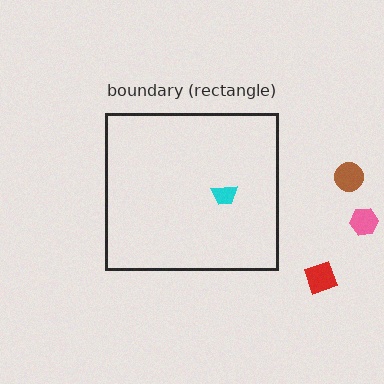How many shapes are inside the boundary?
1 inside, 3 outside.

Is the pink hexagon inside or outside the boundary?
Outside.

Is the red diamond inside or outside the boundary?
Outside.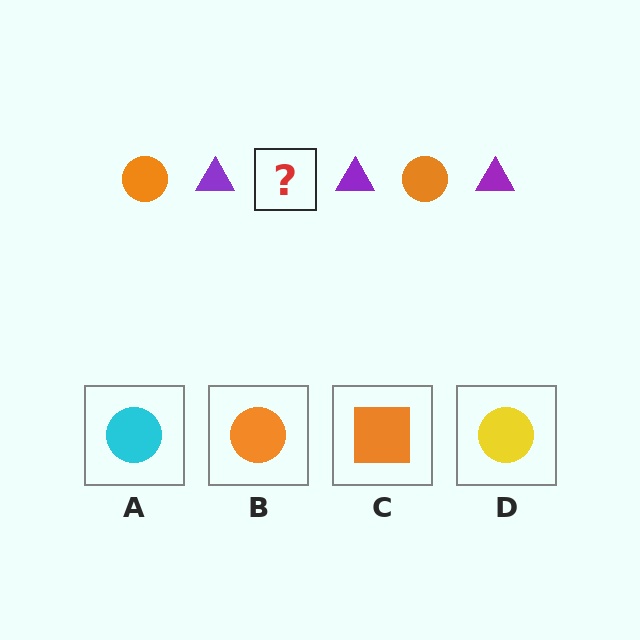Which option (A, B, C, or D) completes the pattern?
B.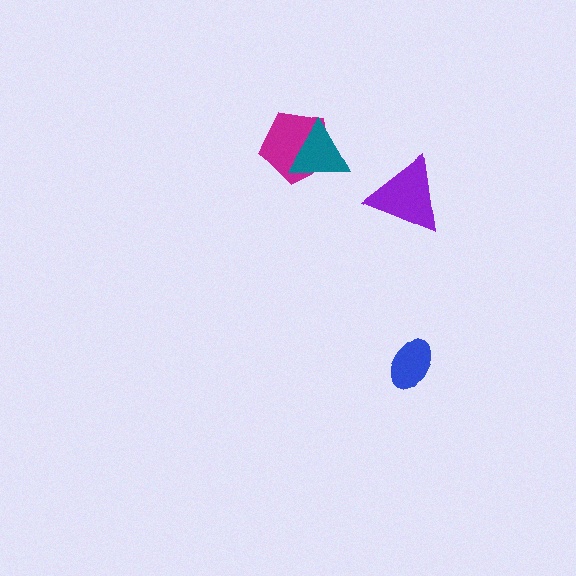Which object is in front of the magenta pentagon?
The teal triangle is in front of the magenta pentagon.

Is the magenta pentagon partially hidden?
Yes, it is partially covered by another shape.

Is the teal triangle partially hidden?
No, no other shape covers it.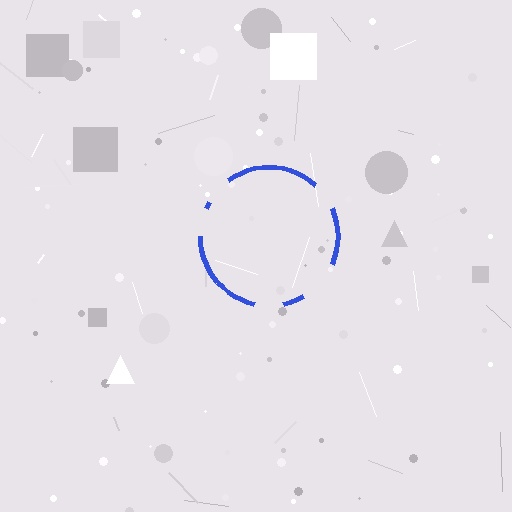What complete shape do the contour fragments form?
The contour fragments form a circle.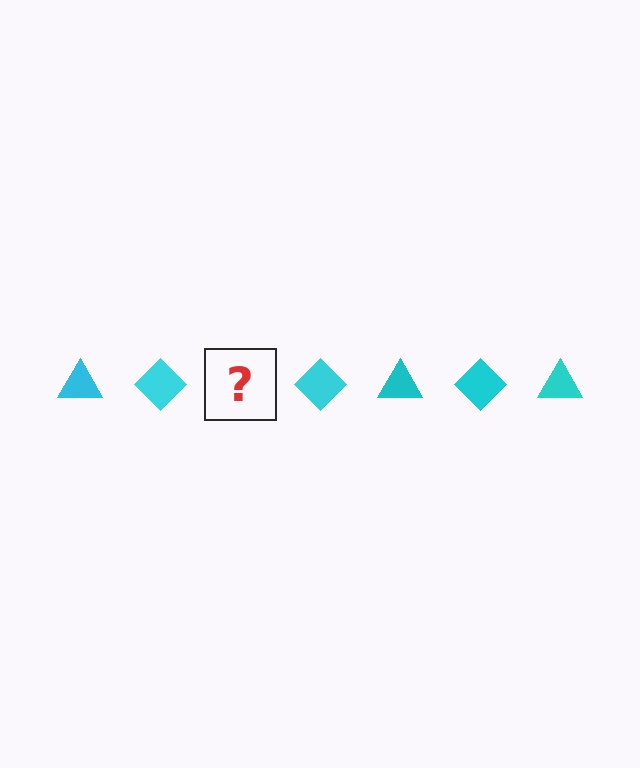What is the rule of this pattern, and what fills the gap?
The rule is that the pattern cycles through triangle, diamond shapes in cyan. The gap should be filled with a cyan triangle.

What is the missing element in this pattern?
The missing element is a cyan triangle.